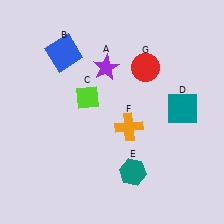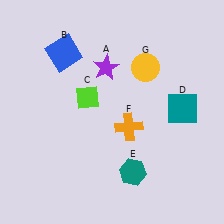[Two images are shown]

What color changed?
The circle (G) changed from red in Image 1 to yellow in Image 2.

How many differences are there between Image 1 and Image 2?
There is 1 difference between the two images.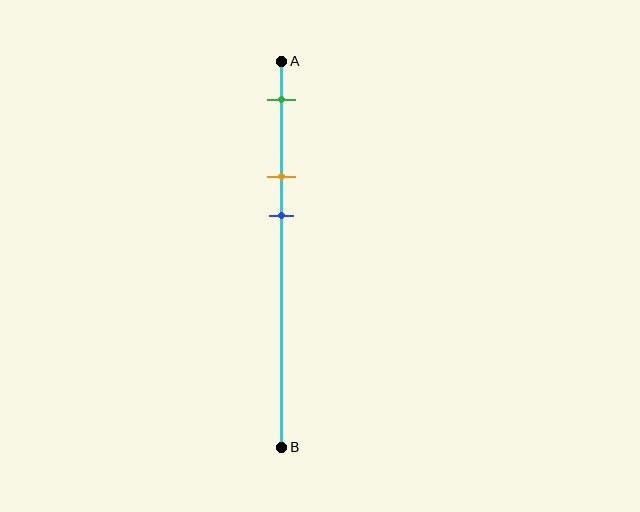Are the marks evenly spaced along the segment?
Yes, the marks are approximately evenly spaced.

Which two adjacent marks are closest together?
The orange and blue marks are the closest adjacent pair.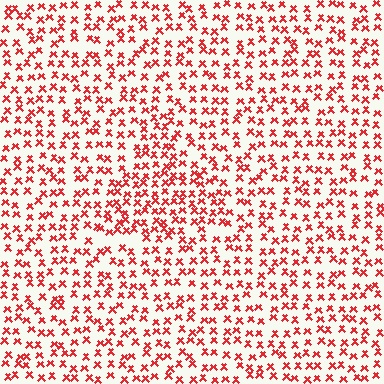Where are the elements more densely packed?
The elements are more densely packed inside the triangle boundary.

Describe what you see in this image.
The image contains small red elements arranged at two different densities. A triangle-shaped region is visible where the elements are more densely packed than the surrounding area.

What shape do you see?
I see a triangle.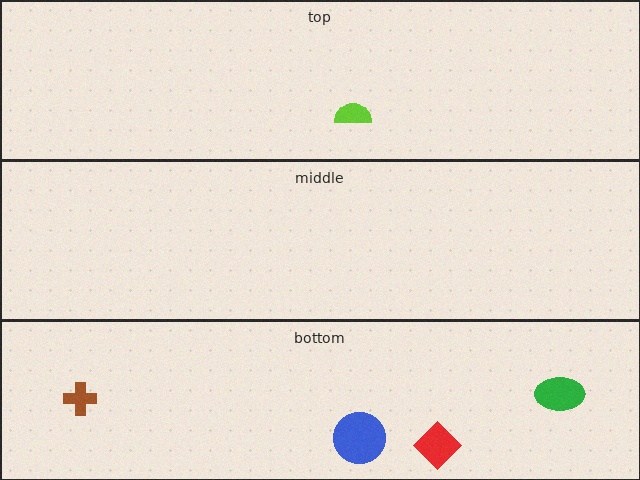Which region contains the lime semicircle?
The top region.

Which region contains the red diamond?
The bottom region.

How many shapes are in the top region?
1.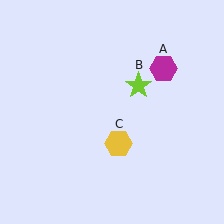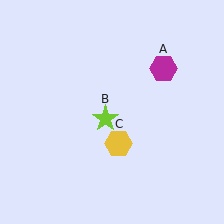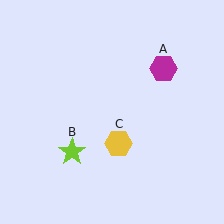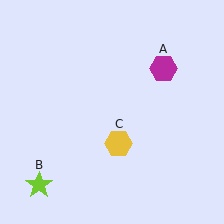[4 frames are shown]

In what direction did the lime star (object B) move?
The lime star (object B) moved down and to the left.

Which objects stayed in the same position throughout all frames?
Magenta hexagon (object A) and yellow hexagon (object C) remained stationary.